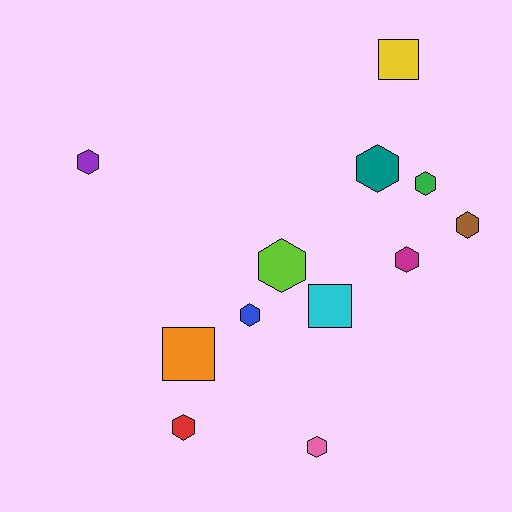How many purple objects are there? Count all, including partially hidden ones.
There is 1 purple object.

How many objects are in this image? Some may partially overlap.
There are 12 objects.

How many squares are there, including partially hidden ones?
There are 3 squares.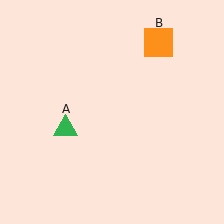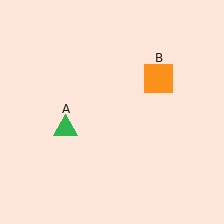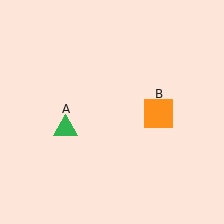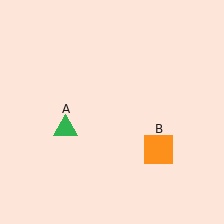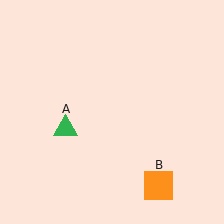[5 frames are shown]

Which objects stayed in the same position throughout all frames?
Green triangle (object A) remained stationary.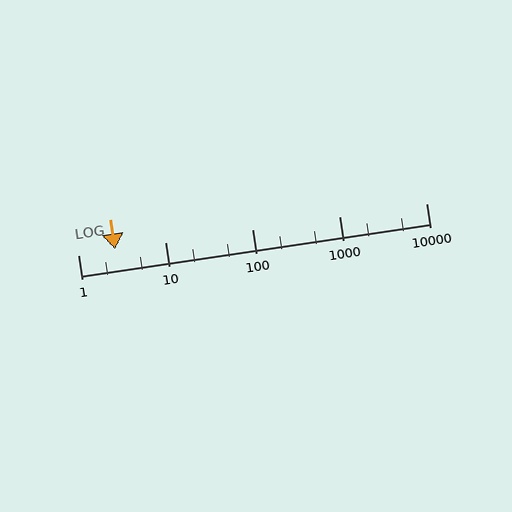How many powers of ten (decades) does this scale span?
The scale spans 4 decades, from 1 to 10000.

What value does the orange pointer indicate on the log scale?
The pointer indicates approximately 2.7.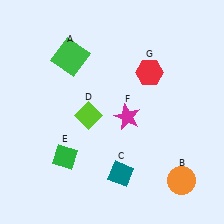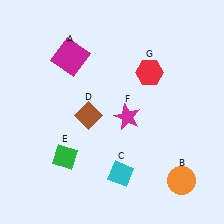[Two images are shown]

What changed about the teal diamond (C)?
In Image 1, C is teal. In Image 2, it changed to cyan.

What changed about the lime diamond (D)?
In Image 1, D is lime. In Image 2, it changed to brown.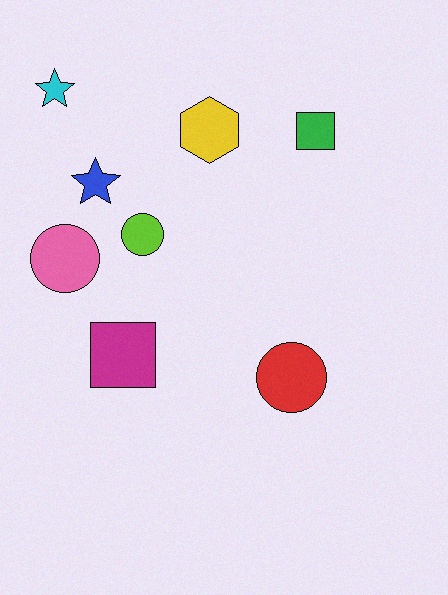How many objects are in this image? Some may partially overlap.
There are 8 objects.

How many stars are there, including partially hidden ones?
There are 2 stars.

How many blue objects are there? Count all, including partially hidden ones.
There is 1 blue object.